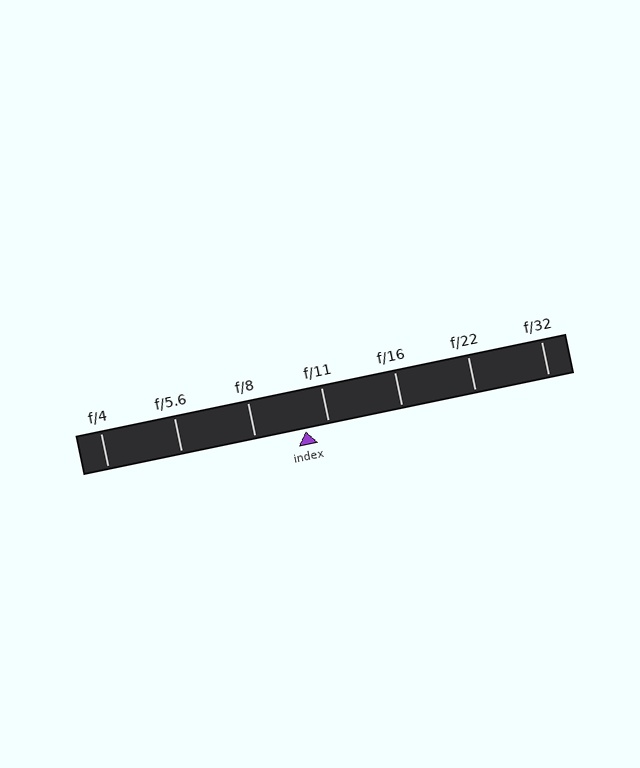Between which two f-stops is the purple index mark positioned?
The index mark is between f/8 and f/11.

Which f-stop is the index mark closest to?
The index mark is closest to f/11.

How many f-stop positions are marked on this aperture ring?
There are 7 f-stop positions marked.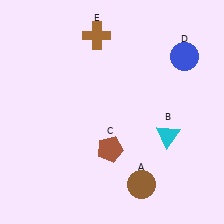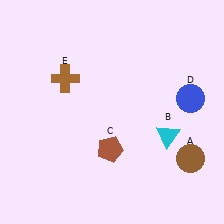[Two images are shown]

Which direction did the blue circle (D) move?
The blue circle (D) moved down.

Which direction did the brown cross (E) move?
The brown cross (E) moved down.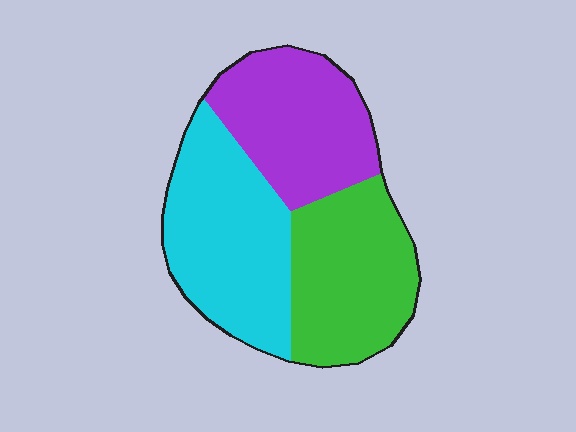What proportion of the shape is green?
Green takes up about one third (1/3) of the shape.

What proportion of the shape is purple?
Purple covers roughly 30% of the shape.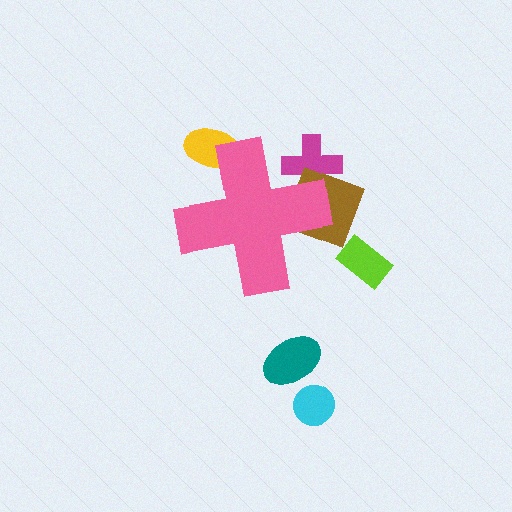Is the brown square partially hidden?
Yes, the brown square is partially hidden behind the pink cross.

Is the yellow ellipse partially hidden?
Yes, the yellow ellipse is partially hidden behind the pink cross.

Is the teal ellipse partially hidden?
No, the teal ellipse is fully visible.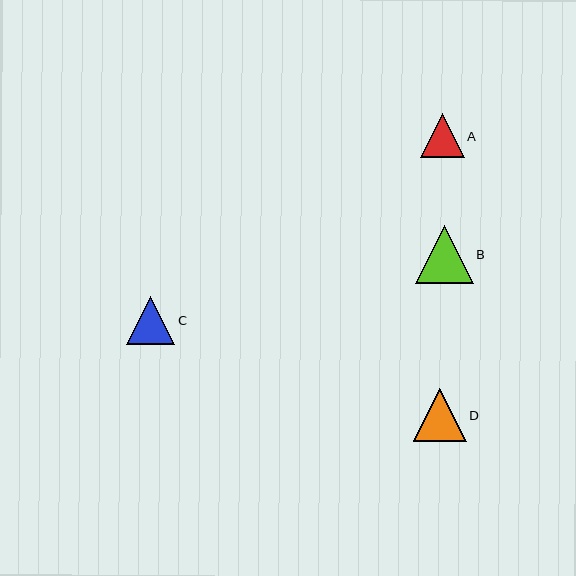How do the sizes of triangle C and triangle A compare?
Triangle C and triangle A are approximately the same size.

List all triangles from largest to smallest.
From largest to smallest: B, D, C, A.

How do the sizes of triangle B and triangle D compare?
Triangle B and triangle D are approximately the same size.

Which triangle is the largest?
Triangle B is the largest with a size of approximately 58 pixels.